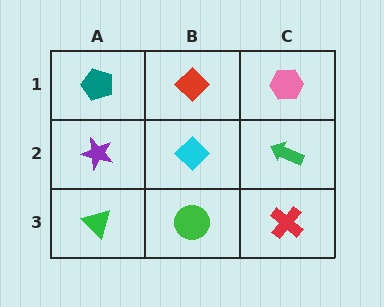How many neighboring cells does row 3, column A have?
2.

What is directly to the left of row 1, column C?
A red diamond.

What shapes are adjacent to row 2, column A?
A teal pentagon (row 1, column A), a green triangle (row 3, column A), a cyan diamond (row 2, column B).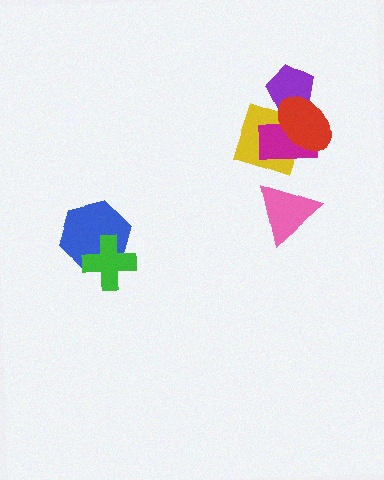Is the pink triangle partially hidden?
No, no other shape covers it.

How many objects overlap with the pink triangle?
0 objects overlap with the pink triangle.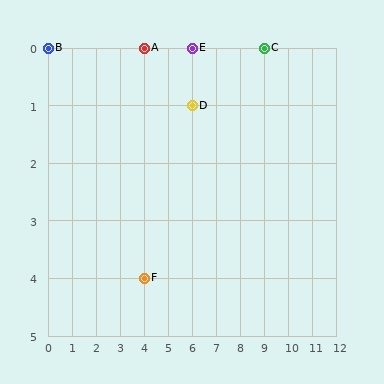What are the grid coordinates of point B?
Point B is at grid coordinates (0, 0).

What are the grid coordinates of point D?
Point D is at grid coordinates (6, 1).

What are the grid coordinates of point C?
Point C is at grid coordinates (9, 0).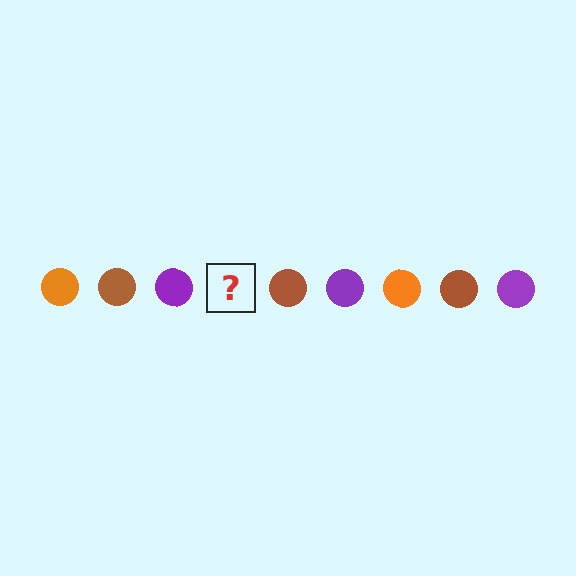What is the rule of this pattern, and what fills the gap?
The rule is that the pattern cycles through orange, brown, purple circles. The gap should be filled with an orange circle.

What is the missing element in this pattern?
The missing element is an orange circle.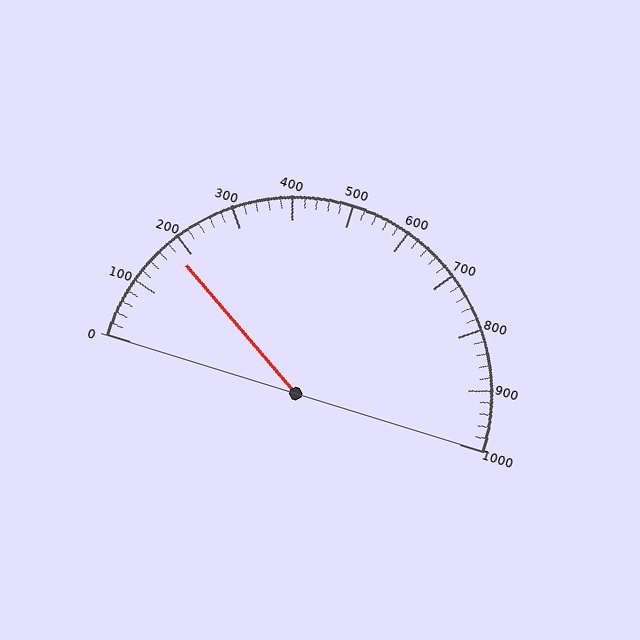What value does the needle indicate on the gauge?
The needle indicates approximately 180.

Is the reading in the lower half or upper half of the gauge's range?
The reading is in the lower half of the range (0 to 1000).